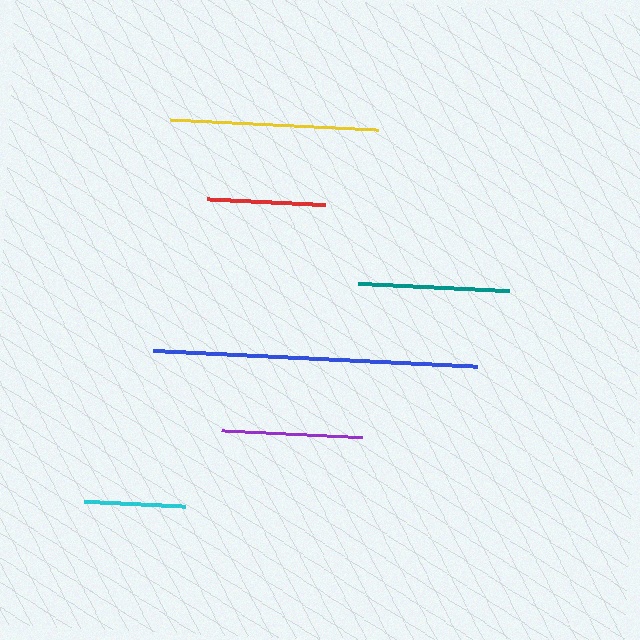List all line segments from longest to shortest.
From longest to shortest: blue, yellow, teal, purple, red, cyan.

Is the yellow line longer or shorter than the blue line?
The blue line is longer than the yellow line.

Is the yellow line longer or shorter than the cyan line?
The yellow line is longer than the cyan line.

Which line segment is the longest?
The blue line is the longest at approximately 324 pixels.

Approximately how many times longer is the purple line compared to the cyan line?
The purple line is approximately 1.4 times the length of the cyan line.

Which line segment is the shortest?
The cyan line is the shortest at approximately 101 pixels.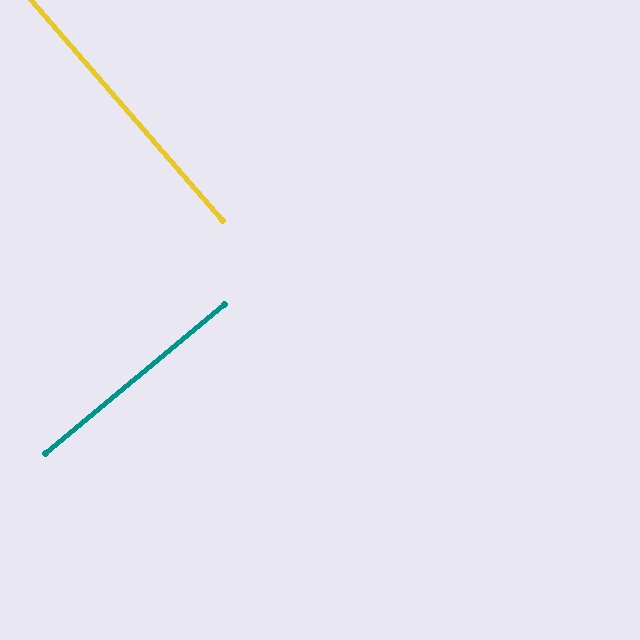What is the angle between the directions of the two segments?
Approximately 89 degrees.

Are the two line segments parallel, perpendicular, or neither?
Perpendicular — they meet at approximately 89°.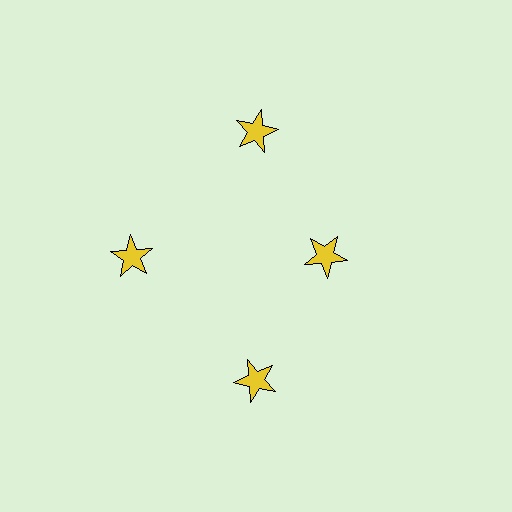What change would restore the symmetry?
The symmetry would be restored by moving it outward, back onto the ring so that all 4 stars sit at equal angles and equal distance from the center.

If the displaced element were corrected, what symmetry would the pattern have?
It would have 4-fold rotational symmetry — the pattern would map onto itself every 90 degrees.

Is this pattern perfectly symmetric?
No. The 4 yellow stars are arranged in a ring, but one element near the 3 o'clock position is pulled inward toward the center, breaking the 4-fold rotational symmetry.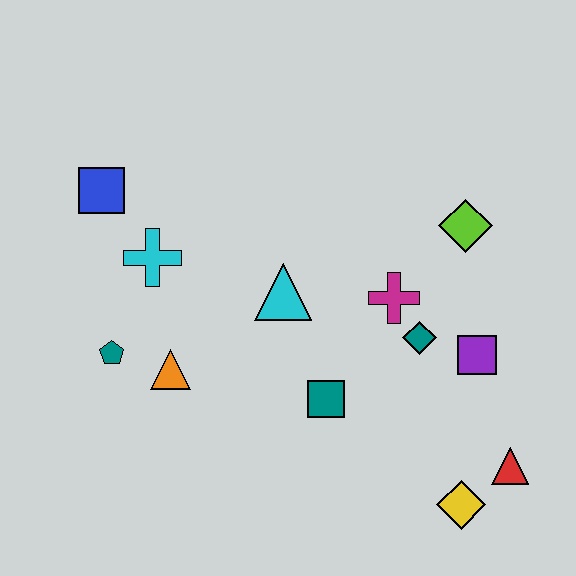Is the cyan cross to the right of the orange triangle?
No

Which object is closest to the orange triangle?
The teal pentagon is closest to the orange triangle.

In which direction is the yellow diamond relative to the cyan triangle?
The yellow diamond is below the cyan triangle.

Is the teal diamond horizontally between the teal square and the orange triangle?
No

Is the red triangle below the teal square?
Yes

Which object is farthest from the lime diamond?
The teal pentagon is farthest from the lime diamond.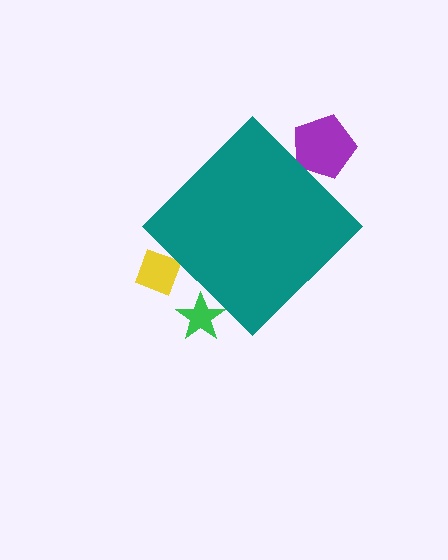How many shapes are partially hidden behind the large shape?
3 shapes are partially hidden.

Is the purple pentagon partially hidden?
Yes, the purple pentagon is partially hidden behind the teal diamond.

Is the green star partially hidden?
Yes, the green star is partially hidden behind the teal diamond.